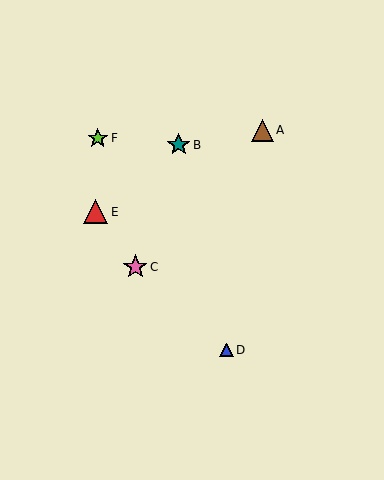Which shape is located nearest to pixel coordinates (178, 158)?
The teal star (labeled B) at (179, 145) is nearest to that location.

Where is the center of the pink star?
The center of the pink star is at (135, 267).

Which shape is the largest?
The pink star (labeled C) is the largest.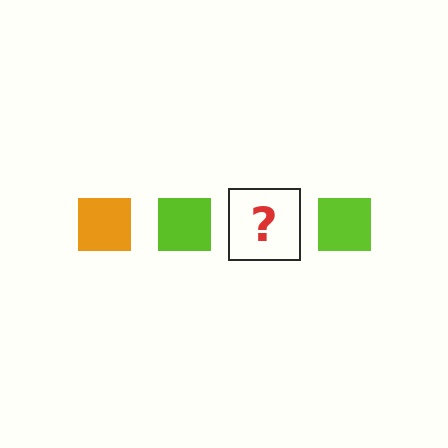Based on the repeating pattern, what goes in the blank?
The blank should be an orange square.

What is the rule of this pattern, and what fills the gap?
The rule is that the pattern cycles through orange, lime squares. The gap should be filled with an orange square.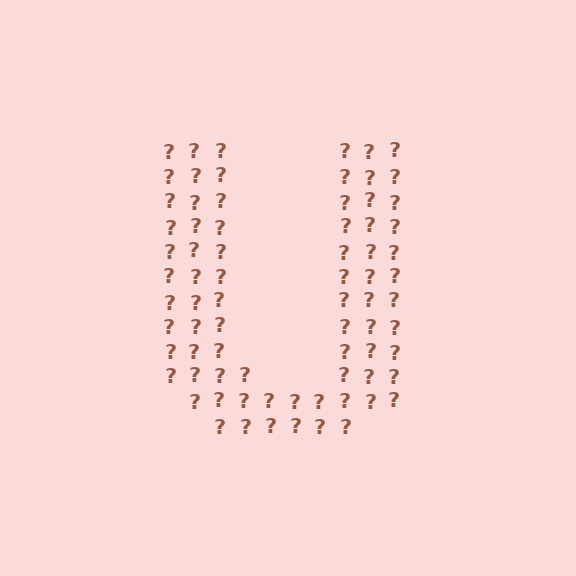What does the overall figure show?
The overall figure shows the letter U.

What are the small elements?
The small elements are question marks.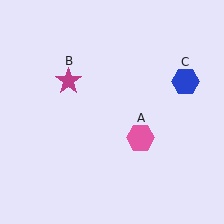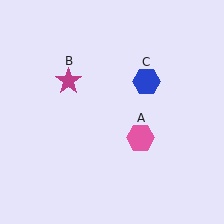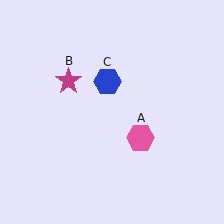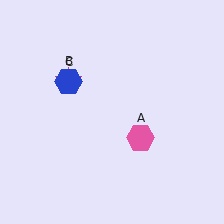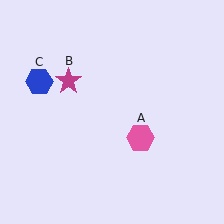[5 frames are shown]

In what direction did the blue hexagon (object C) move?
The blue hexagon (object C) moved left.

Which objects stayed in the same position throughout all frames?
Pink hexagon (object A) and magenta star (object B) remained stationary.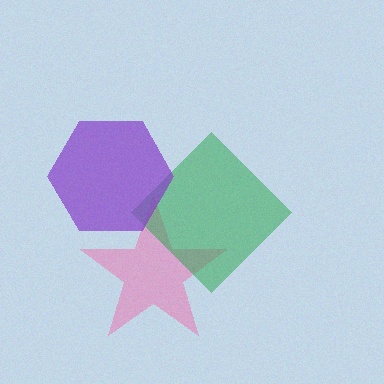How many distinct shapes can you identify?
There are 3 distinct shapes: a pink star, a green diamond, a purple hexagon.